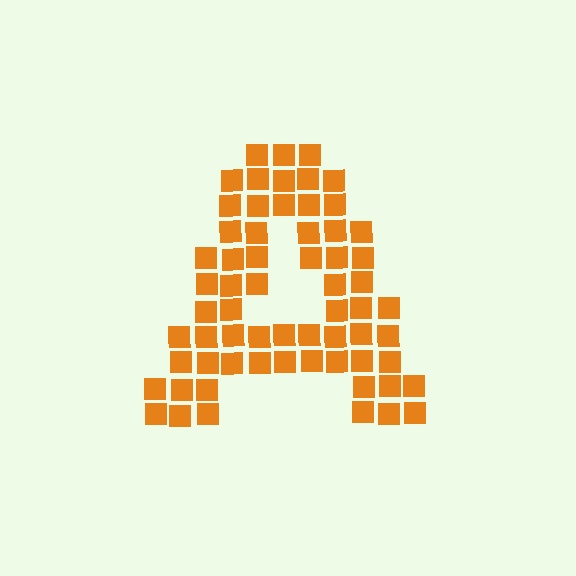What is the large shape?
The large shape is the letter A.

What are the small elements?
The small elements are squares.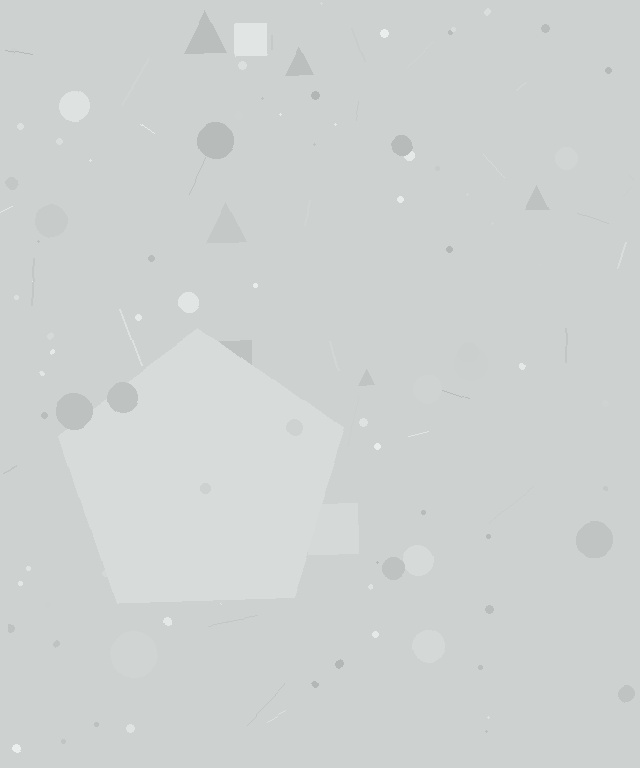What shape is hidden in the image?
A pentagon is hidden in the image.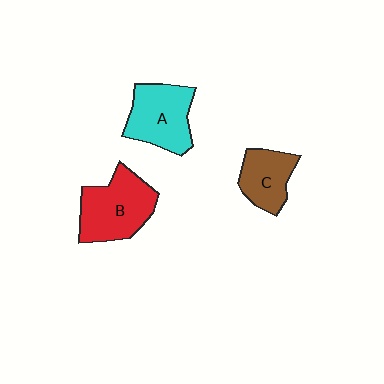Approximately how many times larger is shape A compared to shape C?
Approximately 1.4 times.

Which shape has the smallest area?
Shape C (brown).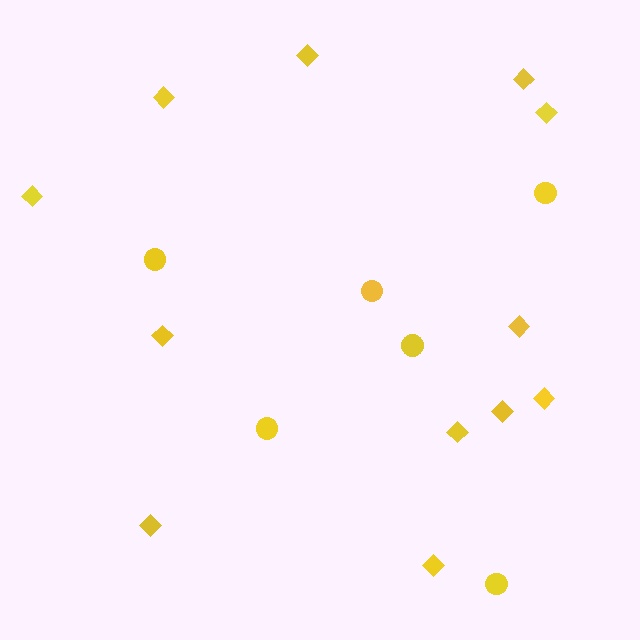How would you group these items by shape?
There are 2 groups: one group of diamonds (12) and one group of circles (6).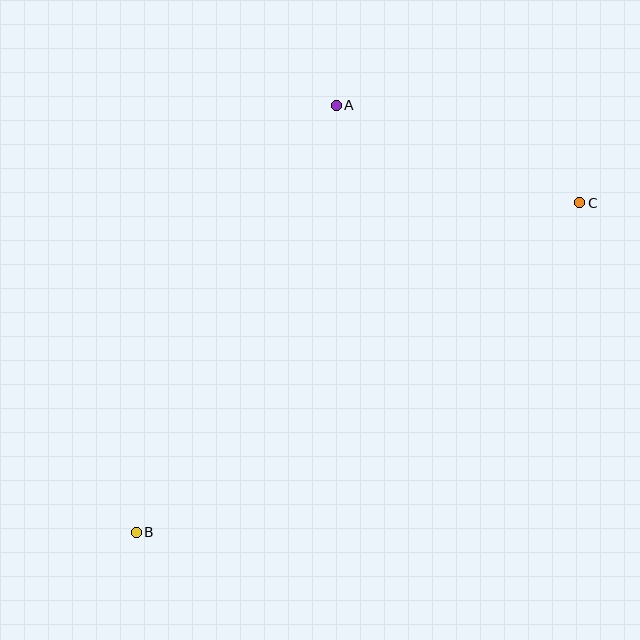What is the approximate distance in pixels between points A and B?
The distance between A and B is approximately 472 pixels.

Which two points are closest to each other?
Points A and C are closest to each other.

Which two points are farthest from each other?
Points B and C are farthest from each other.